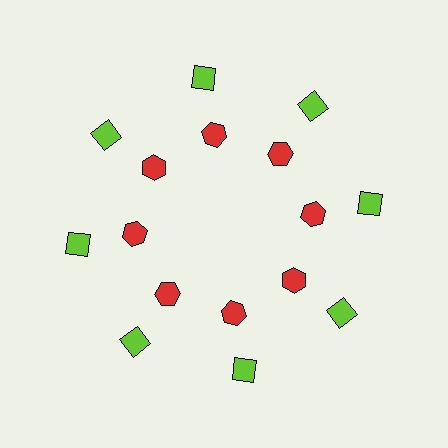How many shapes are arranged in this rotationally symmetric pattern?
There are 16 shapes, arranged in 8 groups of 2.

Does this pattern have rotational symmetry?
Yes, this pattern has 8-fold rotational symmetry. It looks the same after rotating 45 degrees around the center.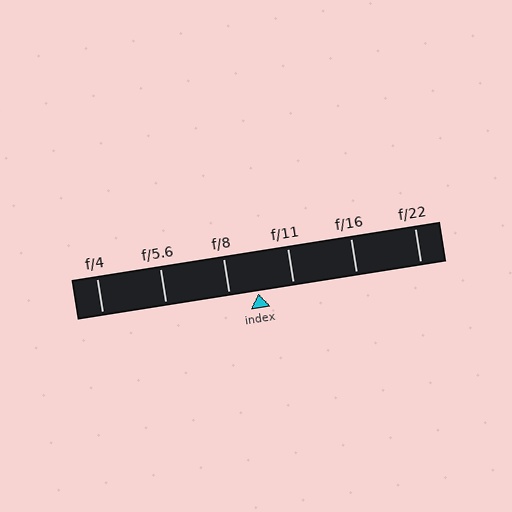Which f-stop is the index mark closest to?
The index mark is closest to f/8.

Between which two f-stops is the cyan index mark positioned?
The index mark is between f/8 and f/11.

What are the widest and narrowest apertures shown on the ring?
The widest aperture shown is f/4 and the narrowest is f/22.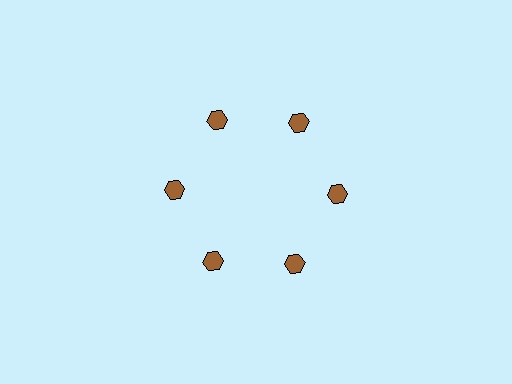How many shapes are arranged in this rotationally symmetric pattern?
There are 6 shapes, arranged in 6 groups of 1.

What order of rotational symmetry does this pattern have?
This pattern has 6-fold rotational symmetry.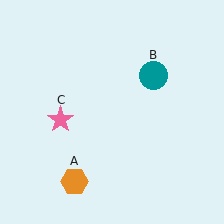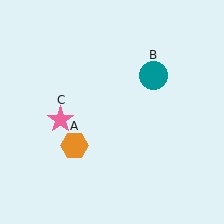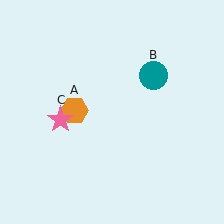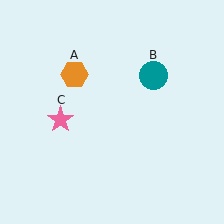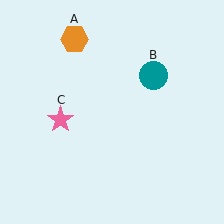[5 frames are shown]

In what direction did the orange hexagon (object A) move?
The orange hexagon (object A) moved up.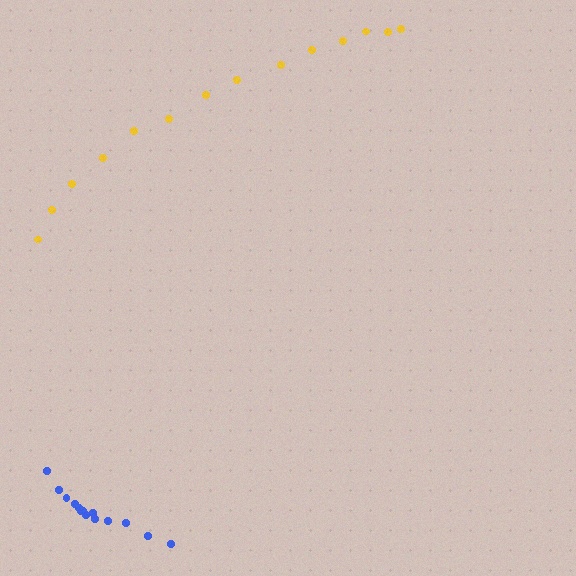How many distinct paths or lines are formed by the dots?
There are 2 distinct paths.